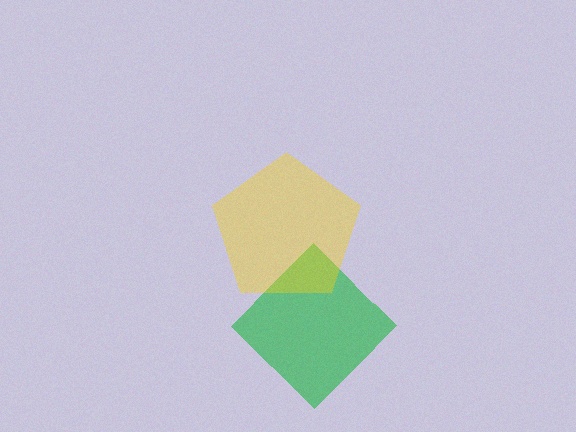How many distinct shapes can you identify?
There are 2 distinct shapes: a green diamond, a yellow pentagon.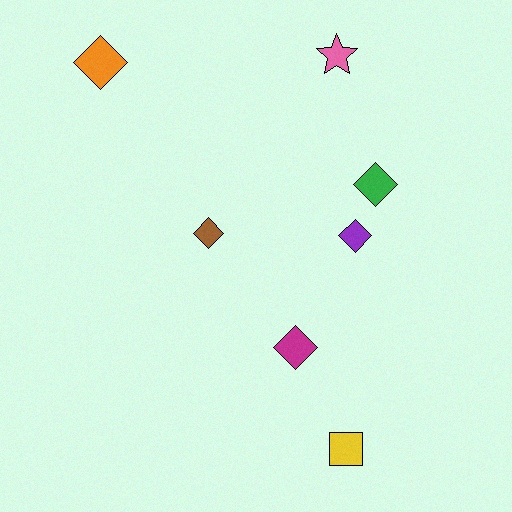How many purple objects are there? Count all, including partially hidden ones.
There is 1 purple object.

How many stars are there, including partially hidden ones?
There is 1 star.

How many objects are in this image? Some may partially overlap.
There are 7 objects.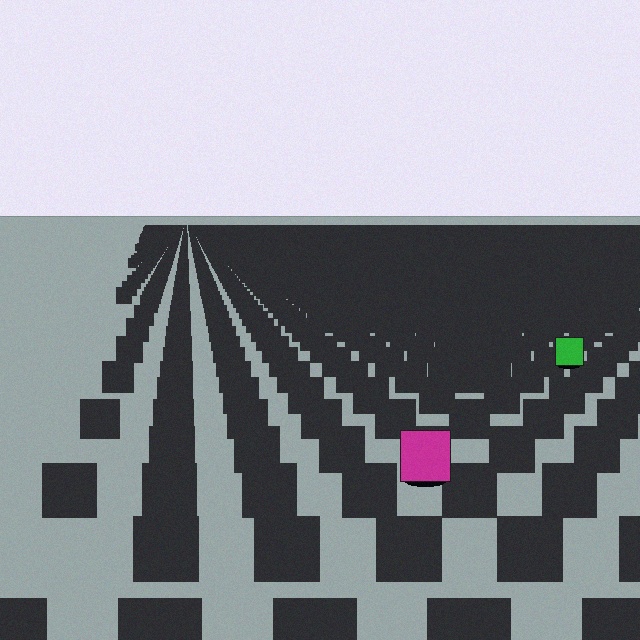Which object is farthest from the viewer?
The green square is farthest from the viewer. It appears smaller and the ground texture around it is denser.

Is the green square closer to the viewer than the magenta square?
No. The magenta square is closer — you can tell from the texture gradient: the ground texture is coarser near it.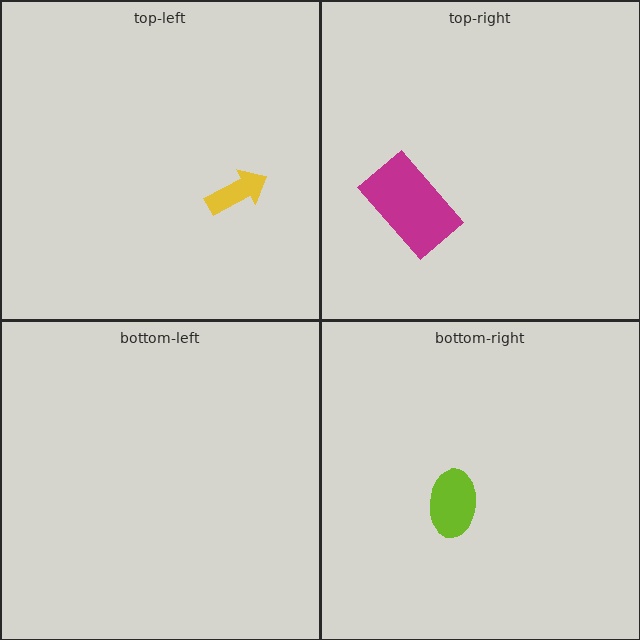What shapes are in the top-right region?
The magenta rectangle.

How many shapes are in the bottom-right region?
1.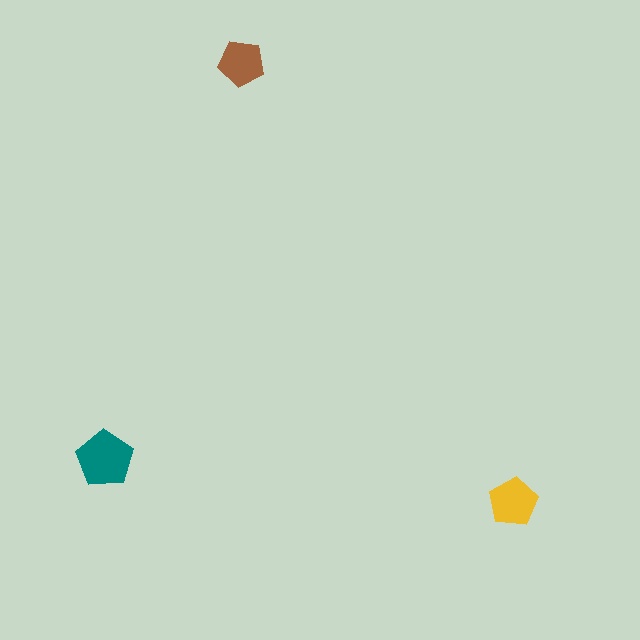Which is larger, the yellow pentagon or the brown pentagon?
The yellow one.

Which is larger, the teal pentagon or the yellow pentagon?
The teal one.